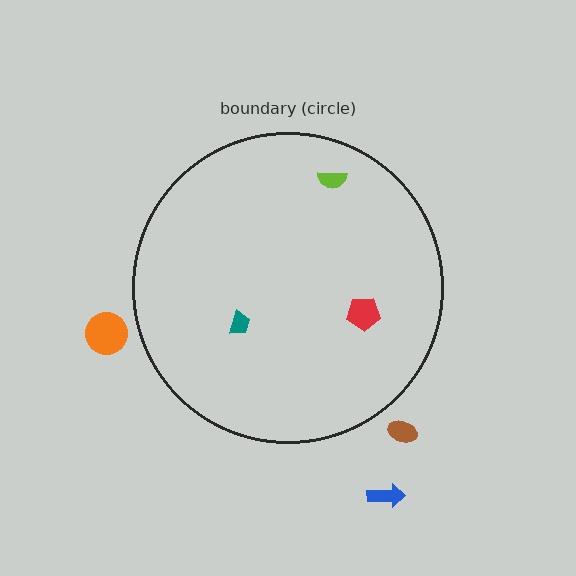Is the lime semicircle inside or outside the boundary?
Inside.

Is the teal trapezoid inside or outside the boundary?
Inside.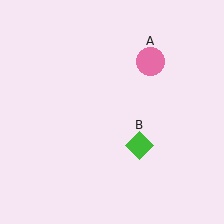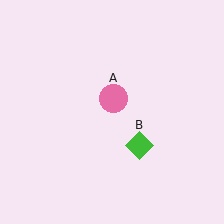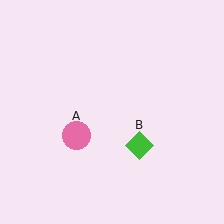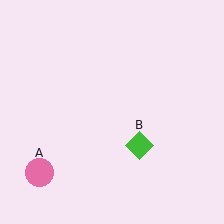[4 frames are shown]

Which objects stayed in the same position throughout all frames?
Green diamond (object B) remained stationary.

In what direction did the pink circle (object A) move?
The pink circle (object A) moved down and to the left.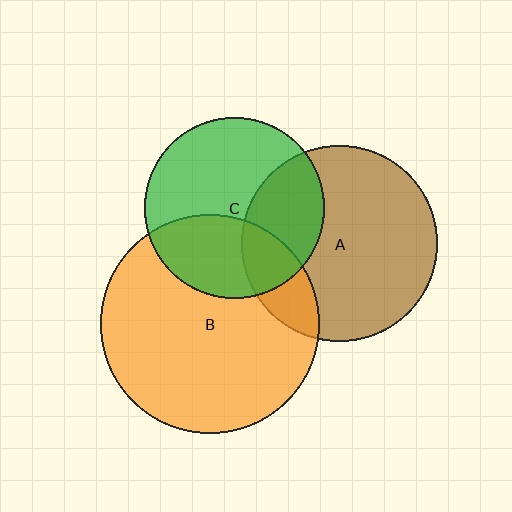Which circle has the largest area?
Circle B (orange).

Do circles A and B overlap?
Yes.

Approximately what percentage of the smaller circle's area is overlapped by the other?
Approximately 20%.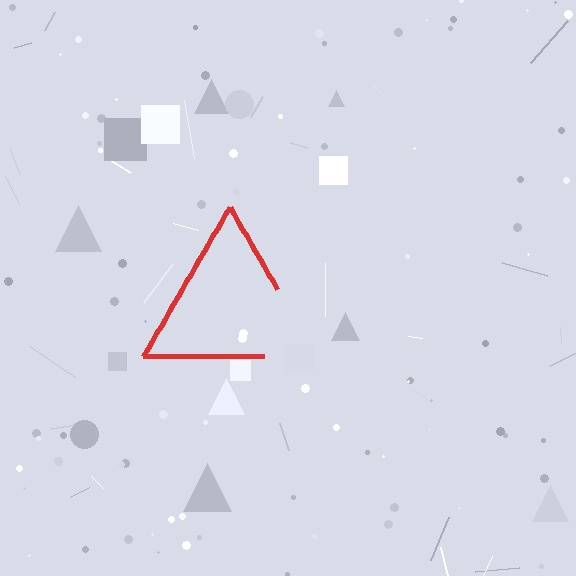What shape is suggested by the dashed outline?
The dashed outline suggests a triangle.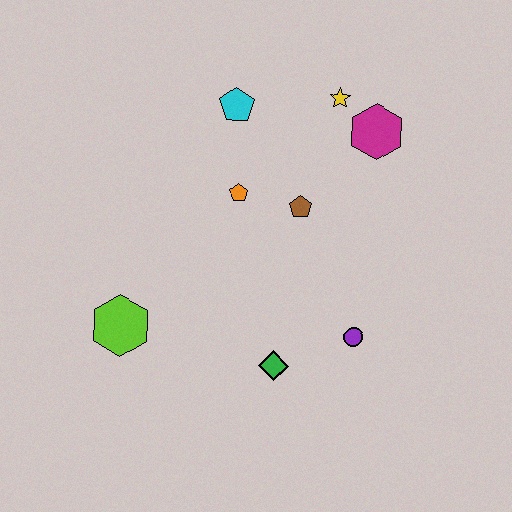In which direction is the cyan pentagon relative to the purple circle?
The cyan pentagon is above the purple circle.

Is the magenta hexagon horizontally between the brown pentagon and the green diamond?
No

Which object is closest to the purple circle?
The green diamond is closest to the purple circle.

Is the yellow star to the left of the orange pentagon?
No